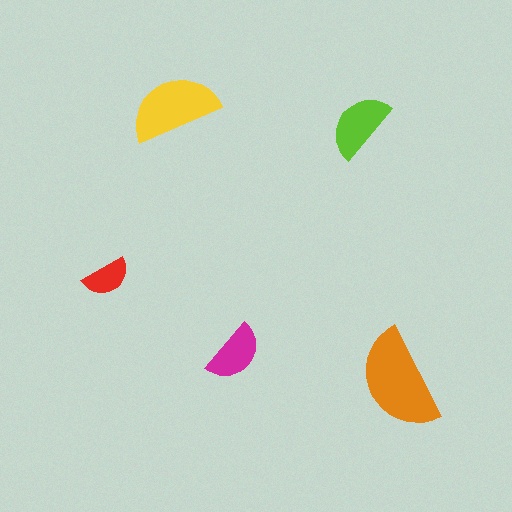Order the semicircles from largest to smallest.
the orange one, the yellow one, the lime one, the magenta one, the red one.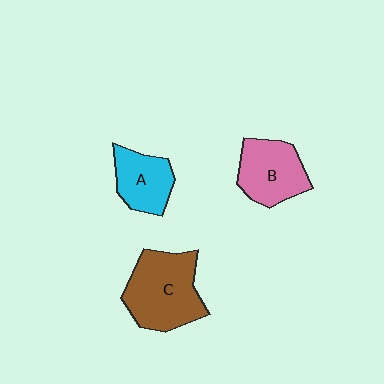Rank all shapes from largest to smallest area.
From largest to smallest: C (brown), B (pink), A (cyan).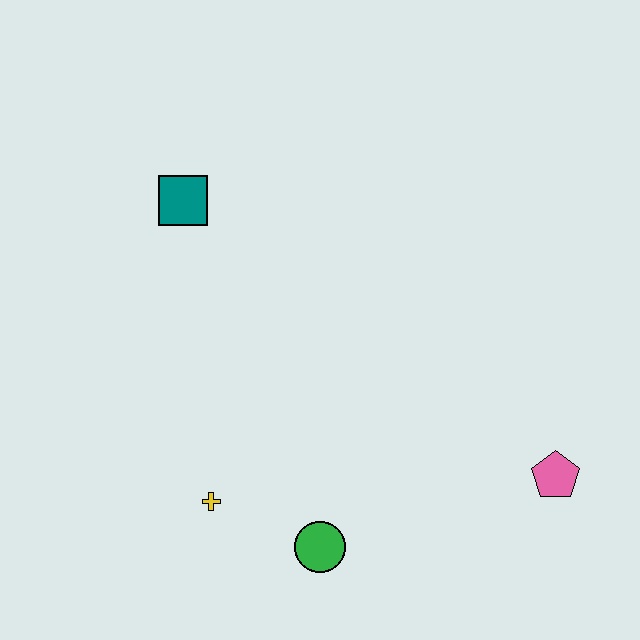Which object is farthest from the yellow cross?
The pink pentagon is farthest from the yellow cross.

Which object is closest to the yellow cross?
The green circle is closest to the yellow cross.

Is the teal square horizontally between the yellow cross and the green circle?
No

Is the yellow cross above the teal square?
No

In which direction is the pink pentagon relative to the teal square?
The pink pentagon is to the right of the teal square.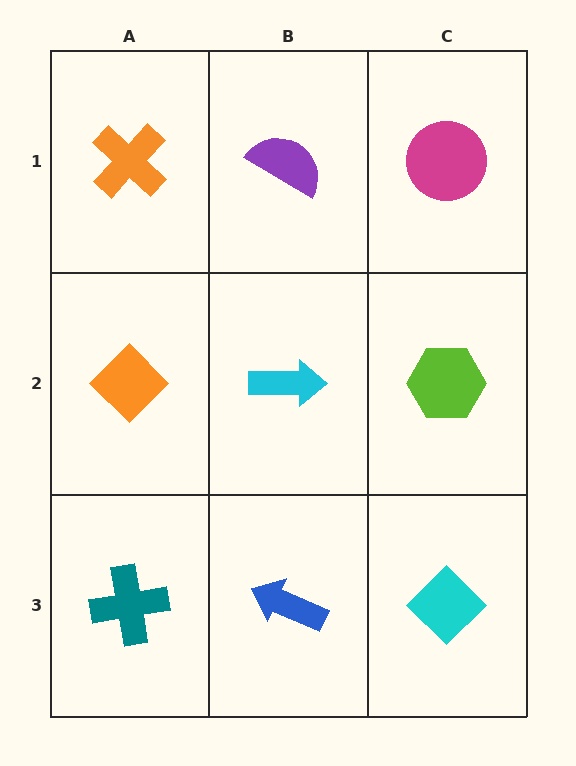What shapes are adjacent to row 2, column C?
A magenta circle (row 1, column C), a cyan diamond (row 3, column C), a cyan arrow (row 2, column B).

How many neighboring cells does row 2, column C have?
3.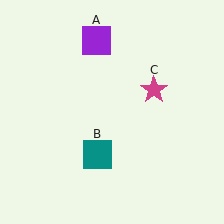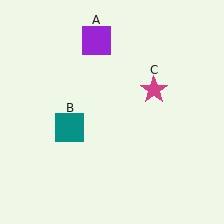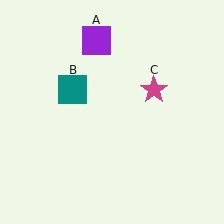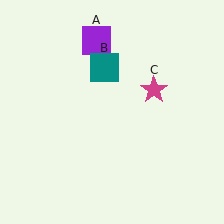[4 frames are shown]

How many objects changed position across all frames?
1 object changed position: teal square (object B).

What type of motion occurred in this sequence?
The teal square (object B) rotated clockwise around the center of the scene.